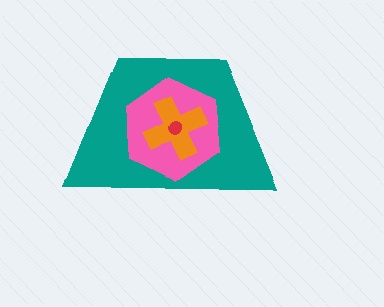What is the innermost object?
The red circle.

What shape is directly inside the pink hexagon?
The orange cross.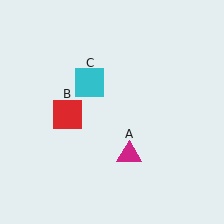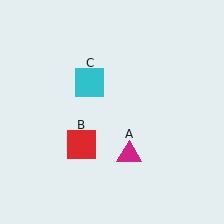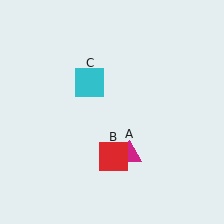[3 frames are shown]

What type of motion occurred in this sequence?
The red square (object B) rotated counterclockwise around the center of the scene.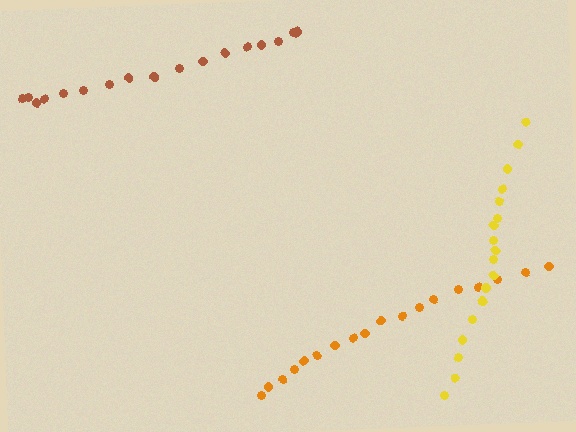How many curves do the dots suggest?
There are 3 distinct paths.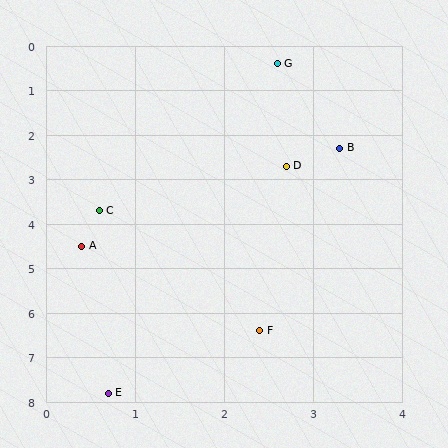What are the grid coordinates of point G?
Point G is at approximately (2.6, 0.4).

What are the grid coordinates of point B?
Point B is at approximately (3.3, 2.3).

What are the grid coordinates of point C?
Point C is at approximately (0.6, 3.7).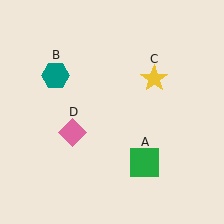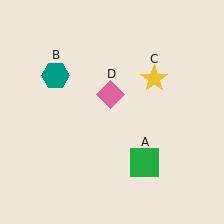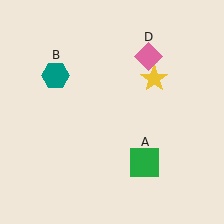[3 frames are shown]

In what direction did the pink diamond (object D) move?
The pink diamond (object D) moved up and to the right.